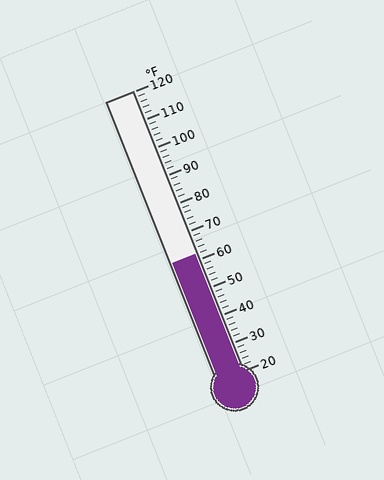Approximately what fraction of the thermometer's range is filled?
The thermometer is filled to approximately 40% of its range.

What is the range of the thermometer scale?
The thermometer scale ranges from 20°F to 120°F.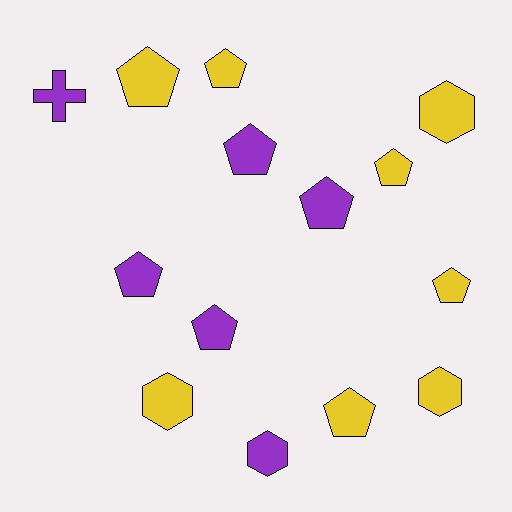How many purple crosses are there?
There is 1 purple cross.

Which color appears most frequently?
Yellow, with 8 objects.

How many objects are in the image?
There are 14 objects.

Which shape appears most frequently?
Pentagon, with 9 objects.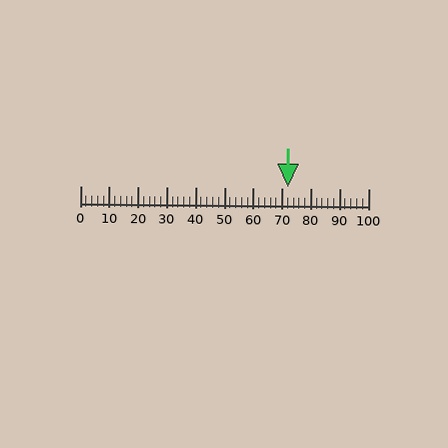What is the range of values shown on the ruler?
The ruler shows values from 0 to 100.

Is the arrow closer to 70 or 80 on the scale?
The arrow is closer to 70.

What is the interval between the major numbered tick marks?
The major tick marks are spaced 10 units apart.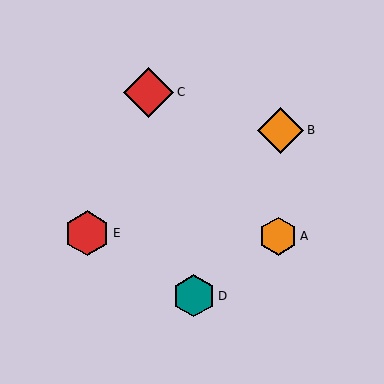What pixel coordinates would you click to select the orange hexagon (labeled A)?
Click at (278, 236) to select the orange hexagon A.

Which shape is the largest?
The red diamond (labeled C) is the largest.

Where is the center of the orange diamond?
The center of the orange diamond is at (281, 130).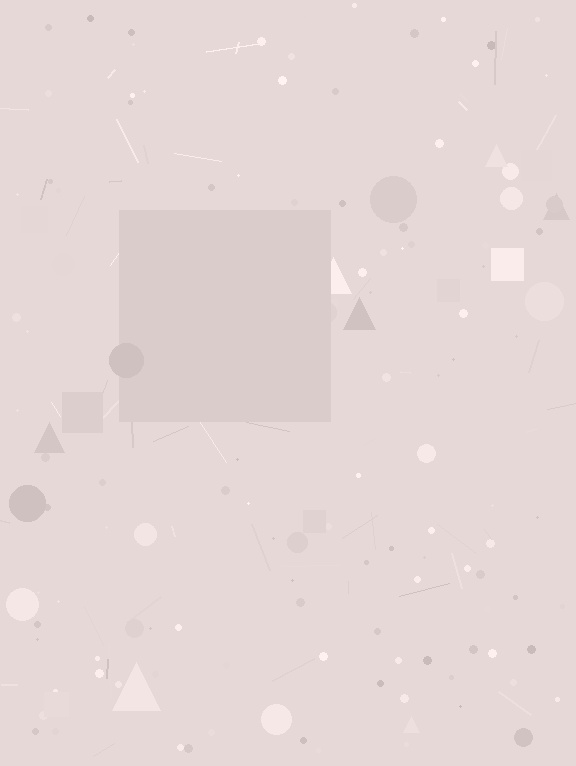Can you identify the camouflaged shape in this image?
The camouflaged shape is a square.